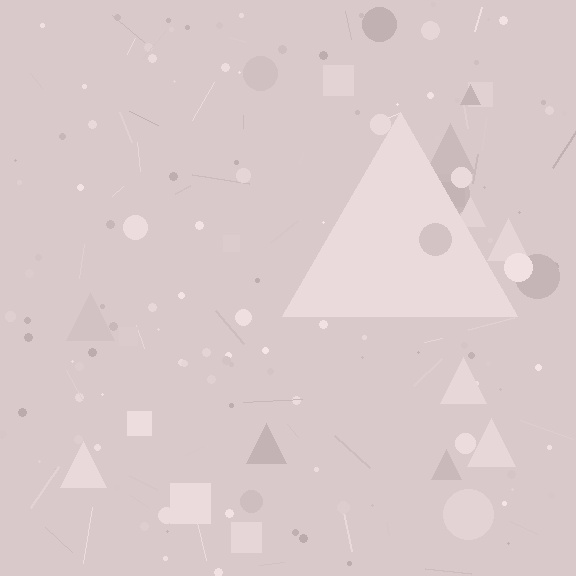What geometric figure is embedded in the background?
A triangle is embedded in the background.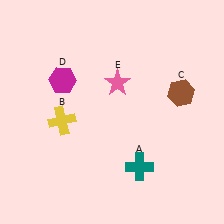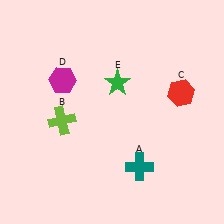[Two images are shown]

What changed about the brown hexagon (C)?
In Image 1, C is brown. In Image 2, it changed to red.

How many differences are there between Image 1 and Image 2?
There are 3 differences between the two images.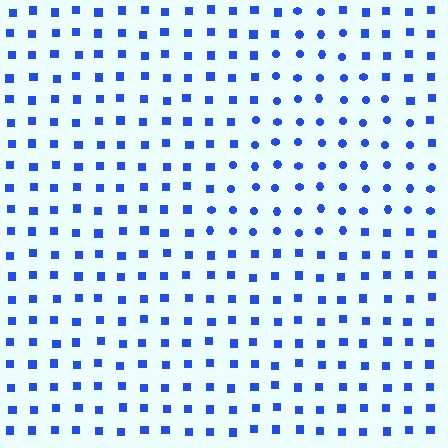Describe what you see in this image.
The image is filled with small blue elements arranged in a uniform grid. A triangle-shaped region contains circles, while the surrounding area contains squares. The boundary is defined purely by the change in element shape.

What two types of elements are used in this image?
The image uses circles inside the triangle region and squares outside it.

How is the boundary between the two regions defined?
The boundary is defined by a change in element shape: circles inside vs. squares outside. All elements share the same color and spacing.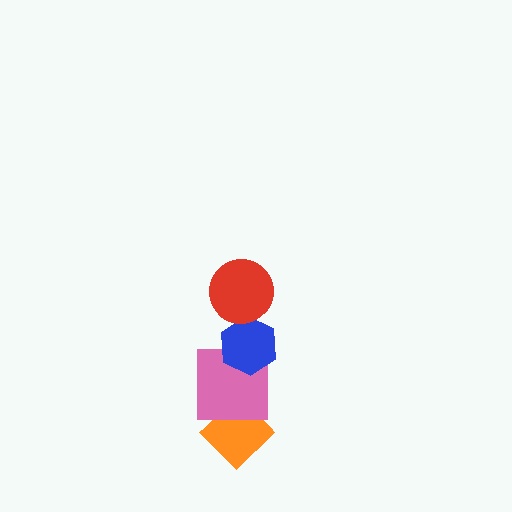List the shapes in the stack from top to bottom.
From top to bottom: the red circle, the blue hexagon, the pink square, the orange diamond.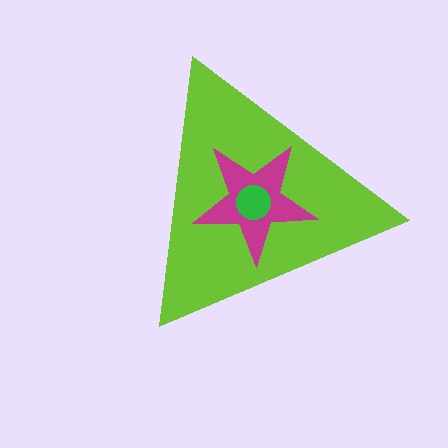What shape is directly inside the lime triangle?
The magenta star.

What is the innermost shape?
The green circle.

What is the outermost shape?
The lime triangle.